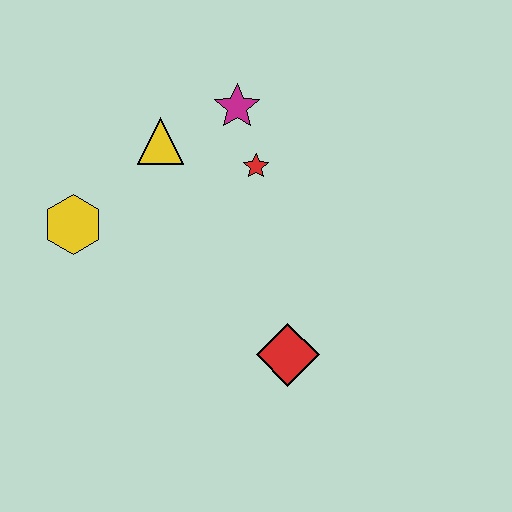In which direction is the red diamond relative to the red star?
The red diamond is below the red star.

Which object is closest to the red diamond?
The red star is closest to the red diamond.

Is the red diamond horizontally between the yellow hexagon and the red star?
No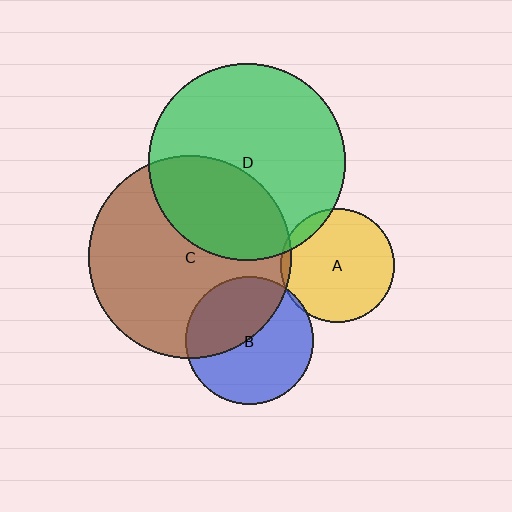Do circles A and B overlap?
Yes.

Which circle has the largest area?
Circle C (brown).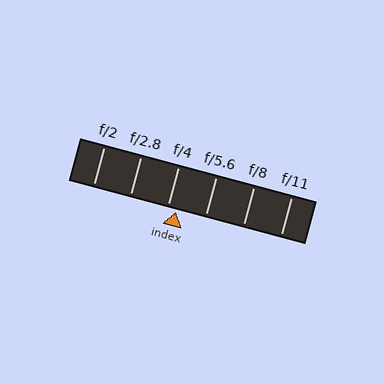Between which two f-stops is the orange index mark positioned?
The index mark is between f/4 and f/5.6.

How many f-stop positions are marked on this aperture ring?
There are 6 f-stop positions marked.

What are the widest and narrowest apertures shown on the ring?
The widest aperture shown is f/2 and the narrowest is f/11.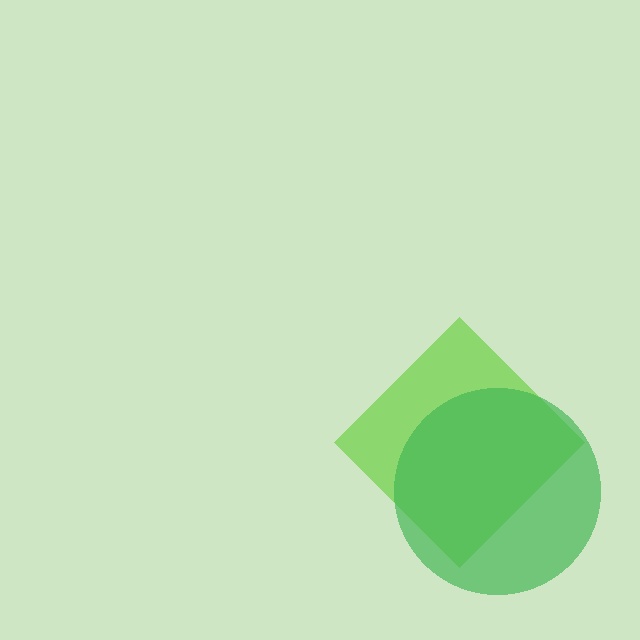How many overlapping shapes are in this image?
There are 2 overlapping shapes in the image.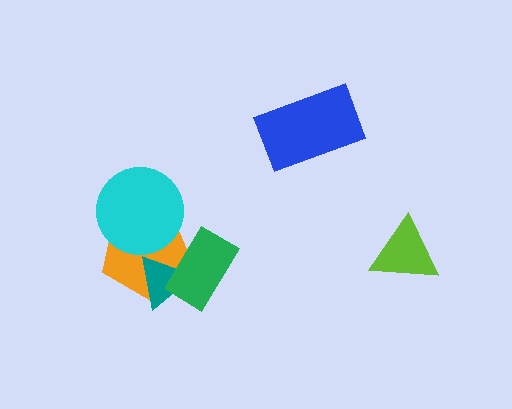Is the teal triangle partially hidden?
Yes, it is partially covered by another shape.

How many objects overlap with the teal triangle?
2 objects overlap with the teal triangle.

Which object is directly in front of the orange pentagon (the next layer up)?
The teal triangle is directly in front of the orange pentagon.